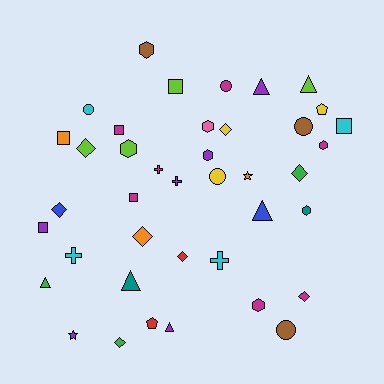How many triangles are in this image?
There are 6 triangles.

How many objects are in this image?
There are 40 objects.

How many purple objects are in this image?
There are 6 purple objects.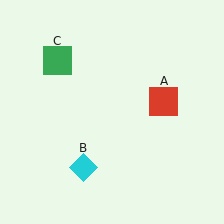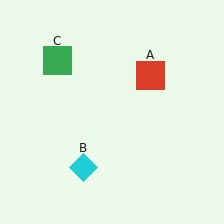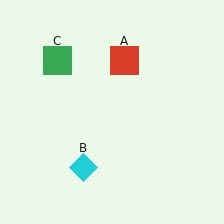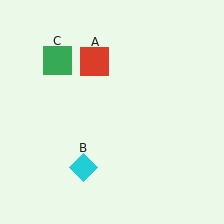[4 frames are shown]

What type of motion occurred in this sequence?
The red square (object A) rotated counterclockwise around the center of the scene.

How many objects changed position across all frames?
1 object changed position: red square (object A).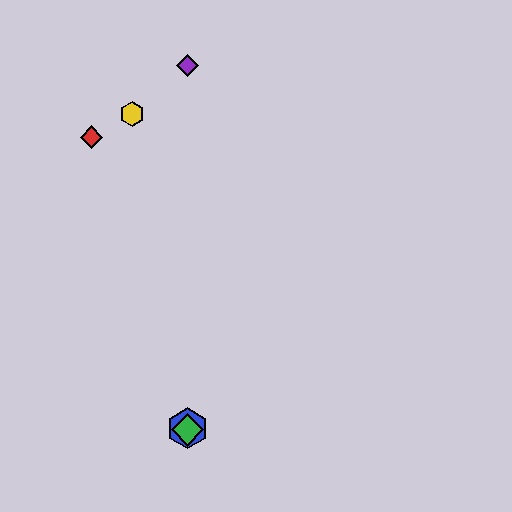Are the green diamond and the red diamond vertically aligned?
No, the green diamond is at x≈187 and the red diamond is at x≈92.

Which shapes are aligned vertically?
The blue hexagon, the green diamond, the purple diamond are aligned vertically.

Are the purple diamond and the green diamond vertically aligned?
Yes, both are at x≈187.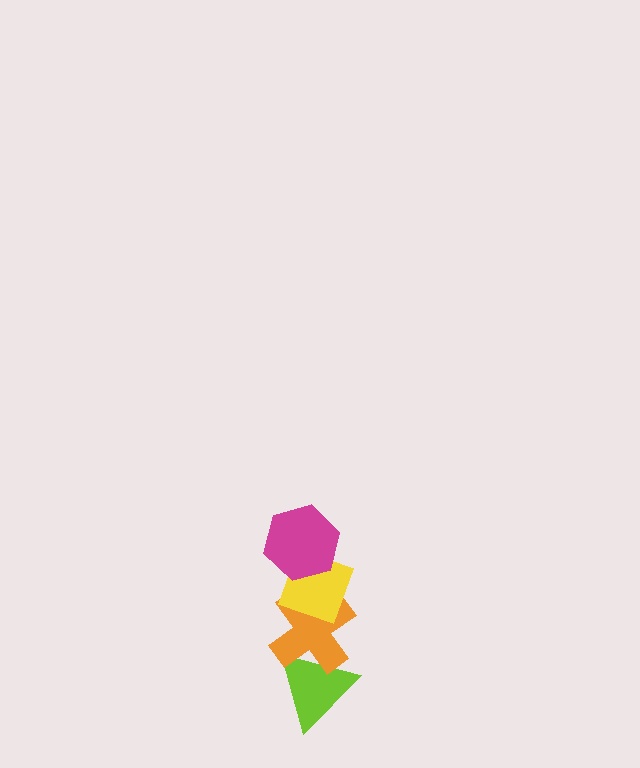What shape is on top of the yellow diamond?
The magenta hexagon is on top of the yellow diamond.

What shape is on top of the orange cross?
The yellow diamond is on top of the orange cross.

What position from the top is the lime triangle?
The lime triangle is 4th from the top.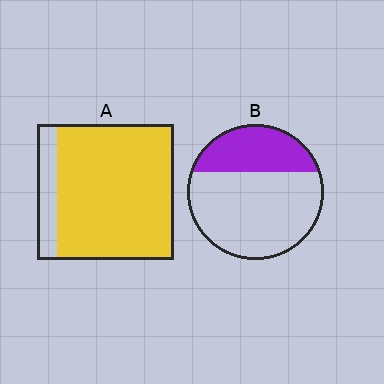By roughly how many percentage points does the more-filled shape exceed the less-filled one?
By roughly 55 percentage points (A over B).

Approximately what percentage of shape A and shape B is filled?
A is approximately 85% and B is approximately 30%.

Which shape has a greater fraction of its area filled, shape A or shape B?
Shape A.